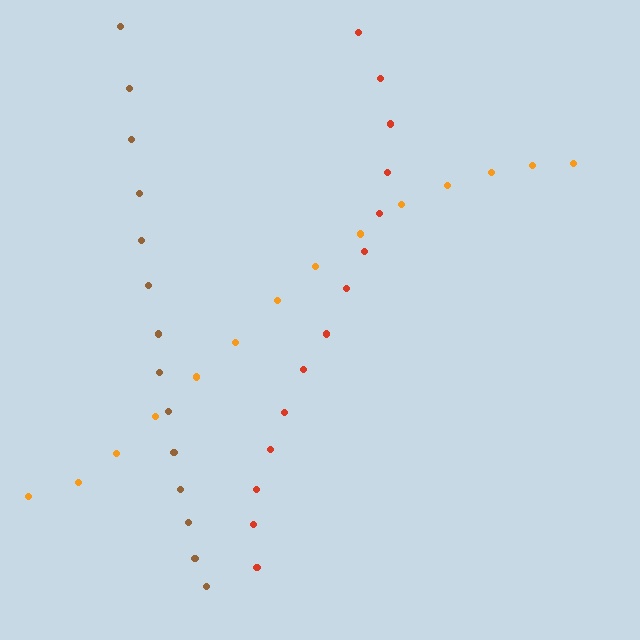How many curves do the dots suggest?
There are 3 distinct paths.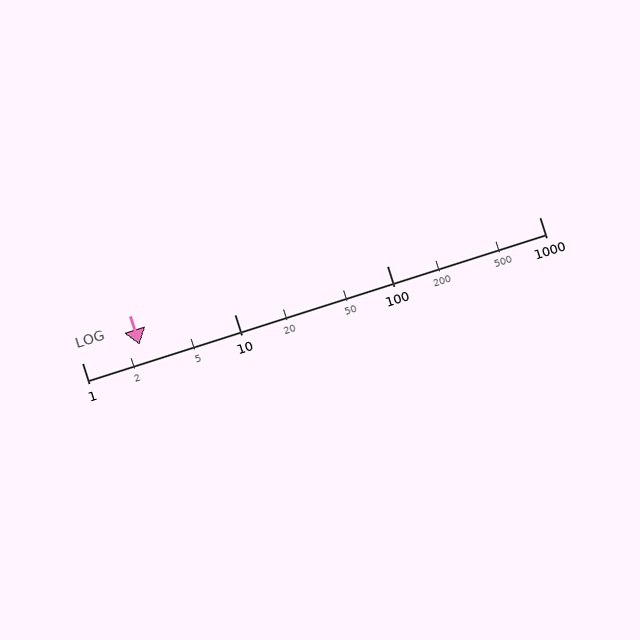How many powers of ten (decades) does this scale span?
The scale spans 3 decades, from 1 to 1000.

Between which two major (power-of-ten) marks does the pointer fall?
The pointer is between 1 and 10.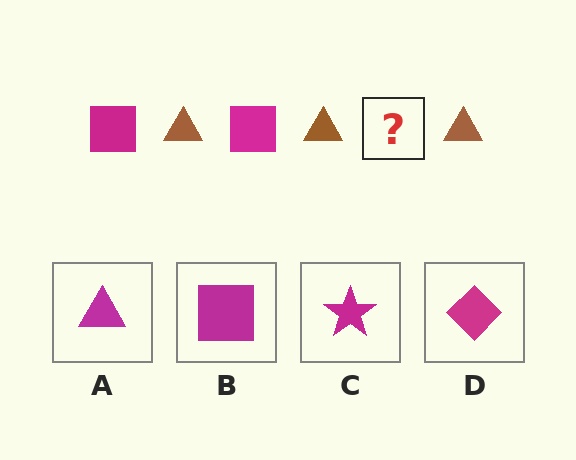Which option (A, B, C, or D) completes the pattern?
B.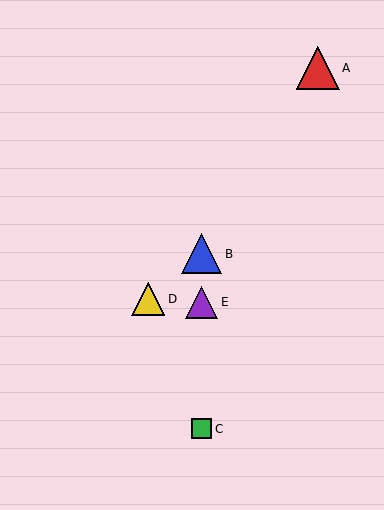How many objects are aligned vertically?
3 objects (B, C, E) are aligned vertically.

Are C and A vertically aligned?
No, C is at x≈202 and A is at x≈318.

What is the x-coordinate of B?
Object B is at x≈202.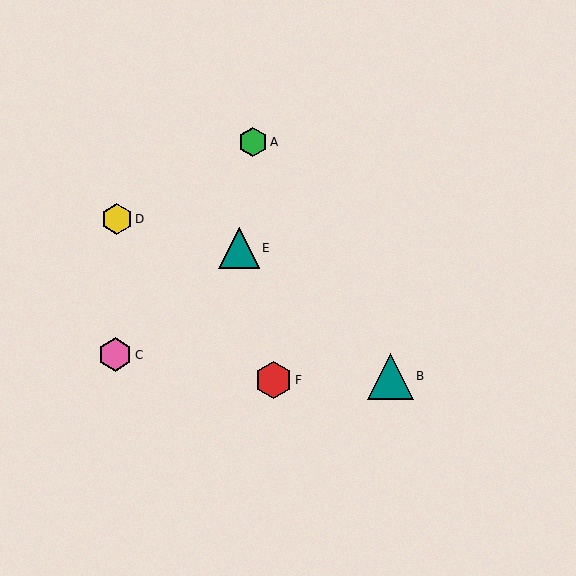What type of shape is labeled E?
Shape E is a teal triangle.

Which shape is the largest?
The teal triangle (labeled B) is the largest.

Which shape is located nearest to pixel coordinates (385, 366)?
The teal triangle (labeled B) at (390, 376) is nearest to that location.